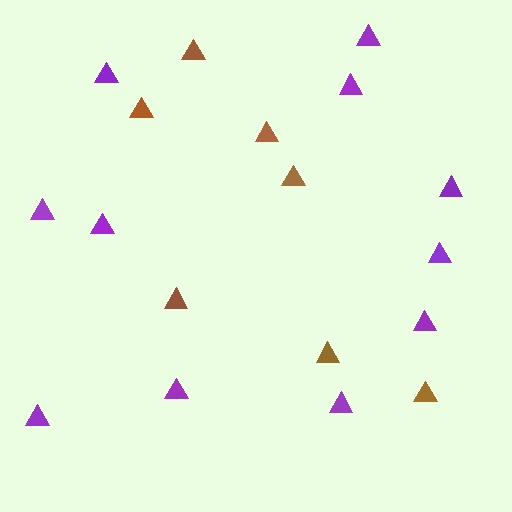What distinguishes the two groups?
There are 2 groups: one group of brown triangles (7) and one group of purple triangles (11).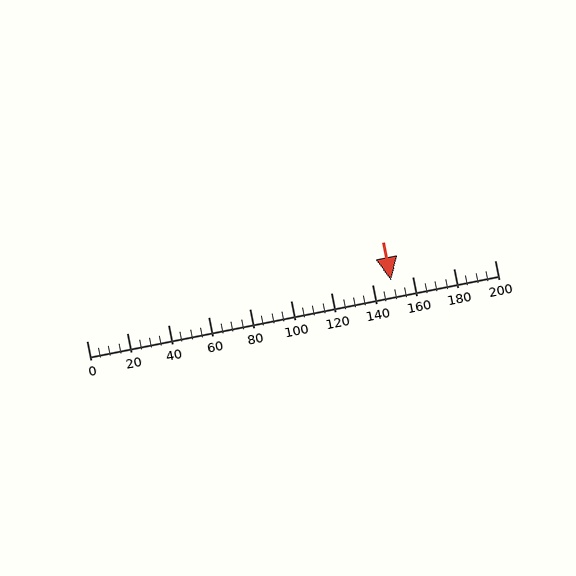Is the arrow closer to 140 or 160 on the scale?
The arrow is closer to 140.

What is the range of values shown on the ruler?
The ruler shows values from 0 to 200.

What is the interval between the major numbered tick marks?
The major tick marks are spaced 20 units apart.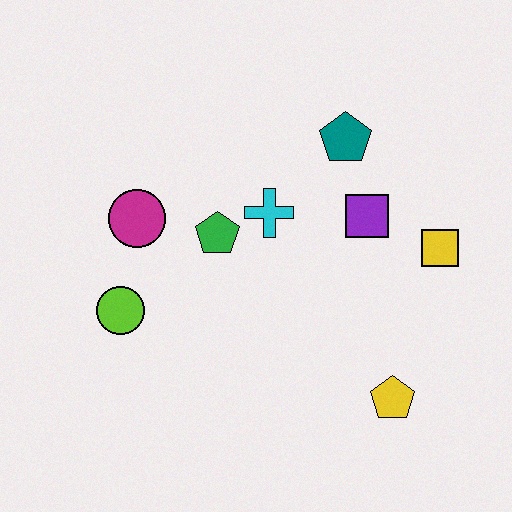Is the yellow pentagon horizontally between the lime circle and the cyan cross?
No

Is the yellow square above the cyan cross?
No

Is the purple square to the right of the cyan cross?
Yes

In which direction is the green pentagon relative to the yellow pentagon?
The green pentagon is to the left of the yellow pentagon.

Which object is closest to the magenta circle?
The green pentagon is closest to the magenta circle.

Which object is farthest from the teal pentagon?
The lime circle is farthest from the teal pentagon.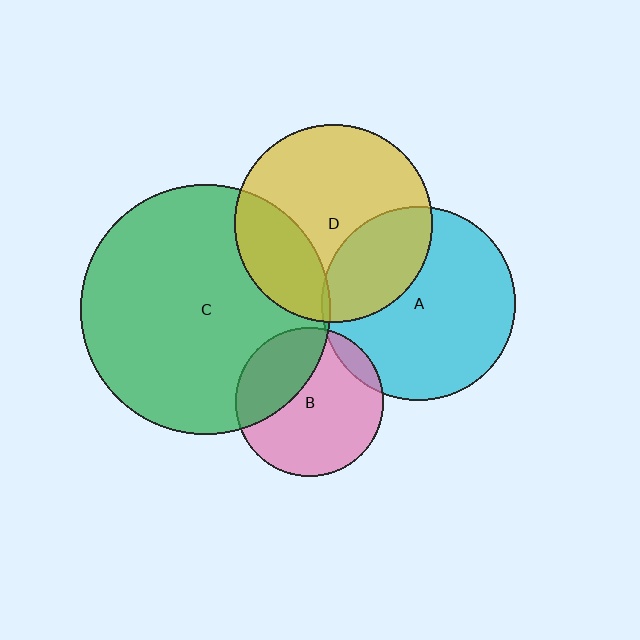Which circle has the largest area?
Circle C (green).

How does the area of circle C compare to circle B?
Approximately 2.8 times.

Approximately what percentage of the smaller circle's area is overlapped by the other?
Approximately 30%.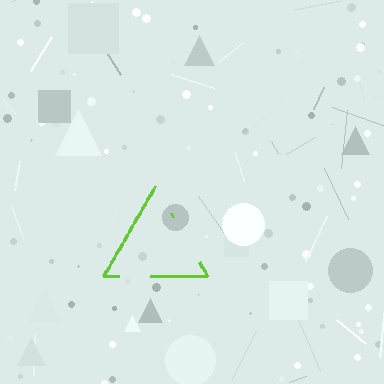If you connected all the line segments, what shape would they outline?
They would outline a triangle.